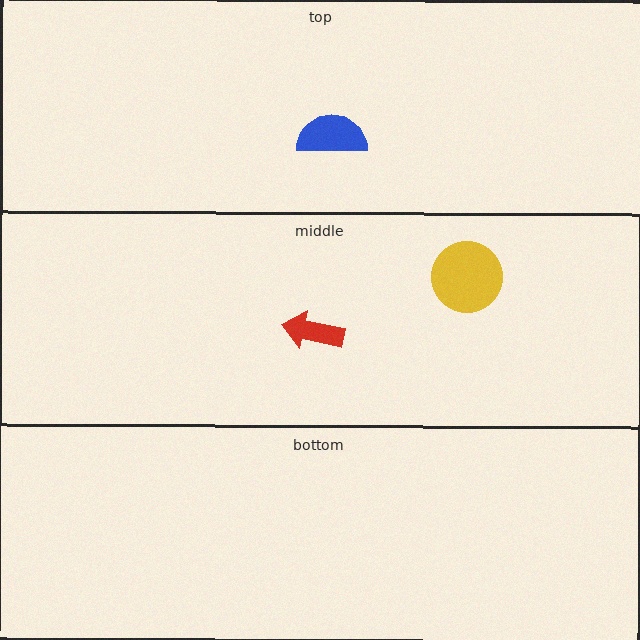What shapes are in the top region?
The blue semicircle.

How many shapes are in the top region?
1.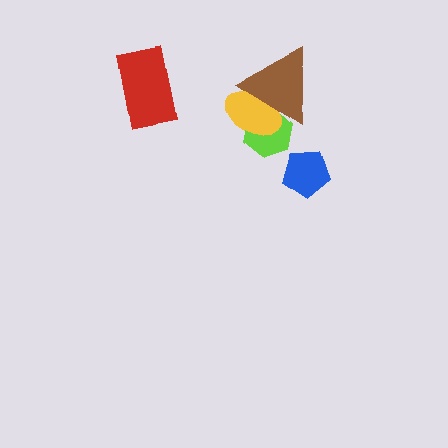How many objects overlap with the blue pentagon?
0 objects overlap with the blue pentagon.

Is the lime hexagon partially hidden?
Yes, it is partially covered by another shape.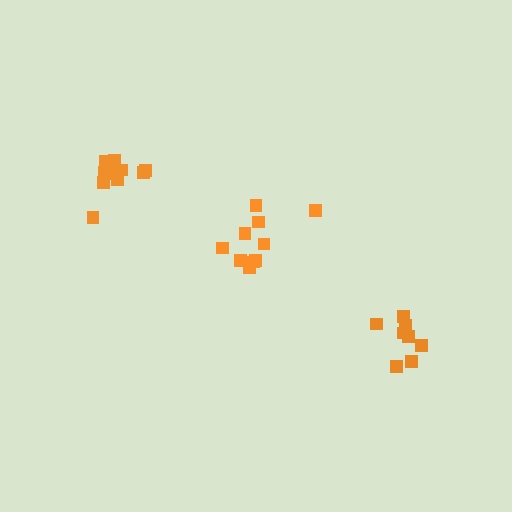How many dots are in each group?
Group 1: 10 dots, Group 2: 8 dots, Group 3: 10 dots (28 total).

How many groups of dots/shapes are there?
There are 3 groups.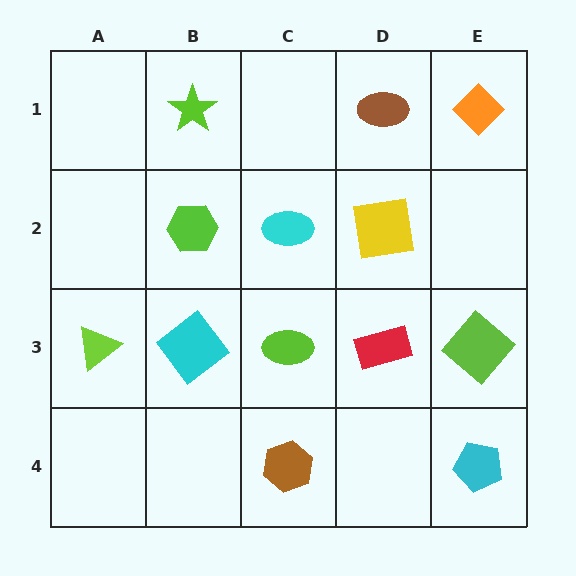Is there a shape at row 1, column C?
No, that cell is empty.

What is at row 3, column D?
A red rectangle.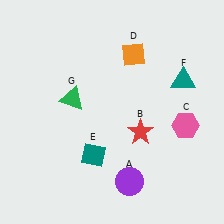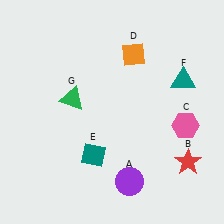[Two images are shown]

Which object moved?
The red star (B) moved right.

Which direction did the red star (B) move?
The red star (B) moved right.